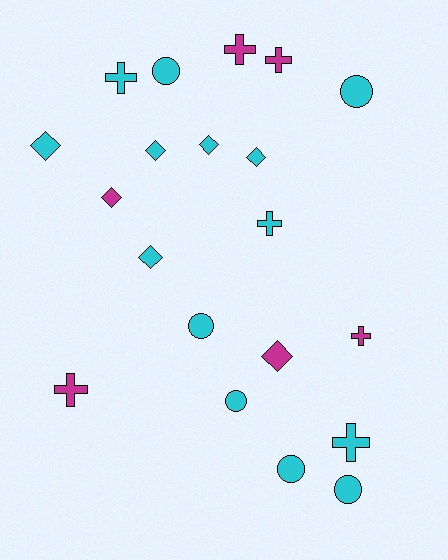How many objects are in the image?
There are 20 objects.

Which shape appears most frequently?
Cross, with 7 objects.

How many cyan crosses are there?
There are 3 cyan crosses.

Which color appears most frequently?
Cyan, with 14 objects.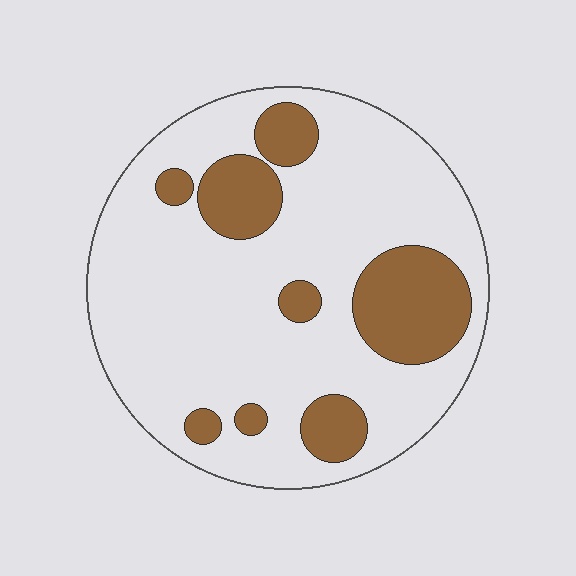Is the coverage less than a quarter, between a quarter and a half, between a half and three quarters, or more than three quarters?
Less than a quarter.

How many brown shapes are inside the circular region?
8.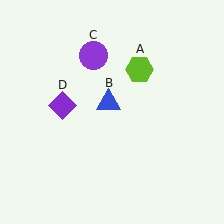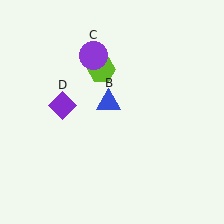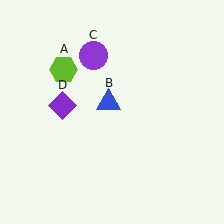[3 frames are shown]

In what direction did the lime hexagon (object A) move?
The lime hexagon (object A) moved left.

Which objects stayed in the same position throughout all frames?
Blue triangle (object B) and purple circle (object C) and purple diamond (object D) remained stationary.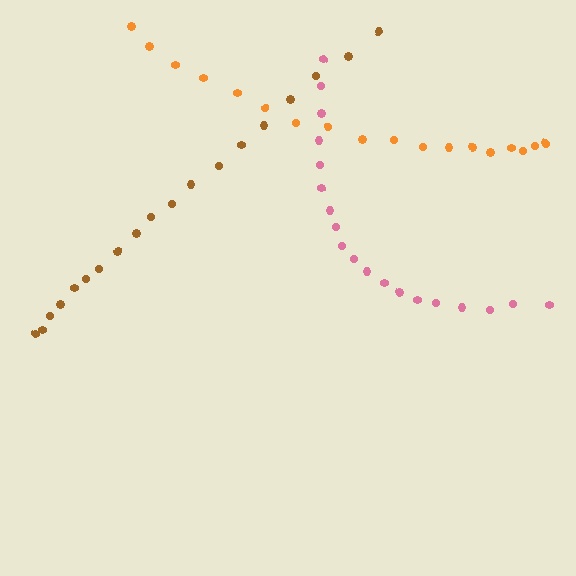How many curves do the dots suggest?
There are 3 distinct paths.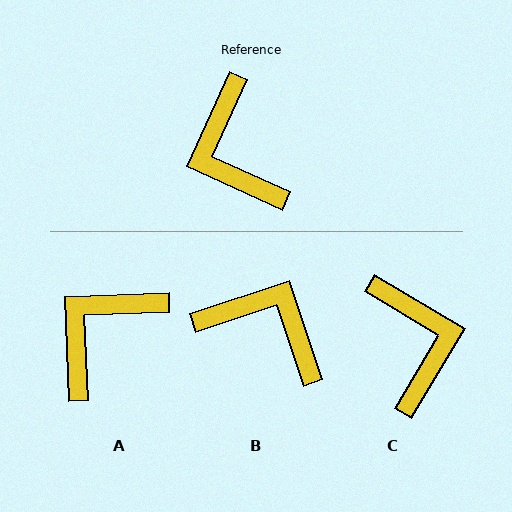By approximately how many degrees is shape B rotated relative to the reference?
Approximately 137 degrees clockwise.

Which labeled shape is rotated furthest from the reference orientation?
C, about 174 degrees away.